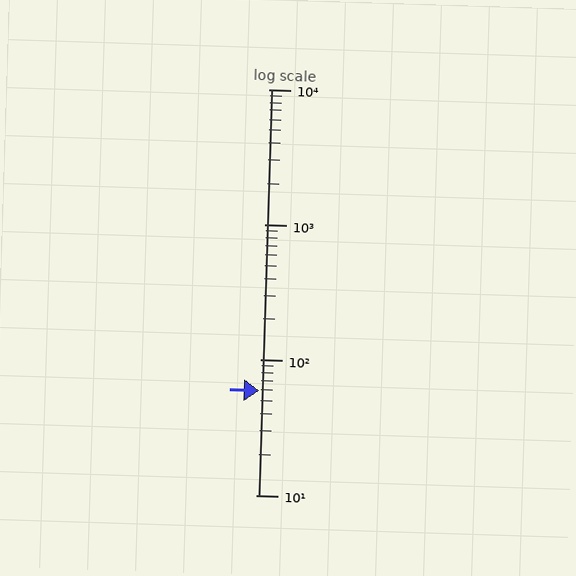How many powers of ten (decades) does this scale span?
The scale spans 3 decades, from 10 to 10000.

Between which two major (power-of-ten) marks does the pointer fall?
The pointer is between 10 and 100.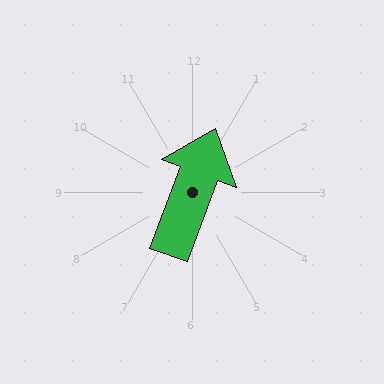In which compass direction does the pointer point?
North.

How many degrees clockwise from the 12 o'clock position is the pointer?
Approximately 20 degrees.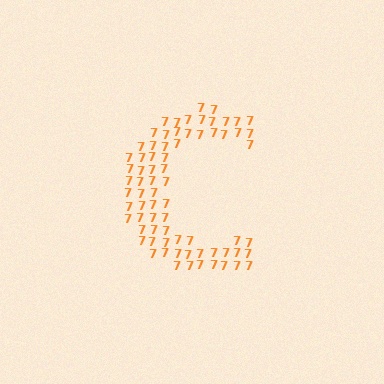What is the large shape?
The large shape is the letter C.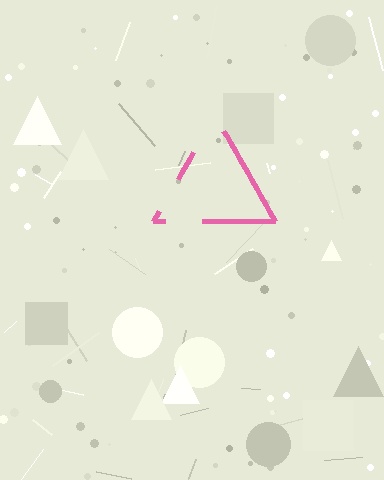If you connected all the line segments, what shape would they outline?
They would outline a triangle.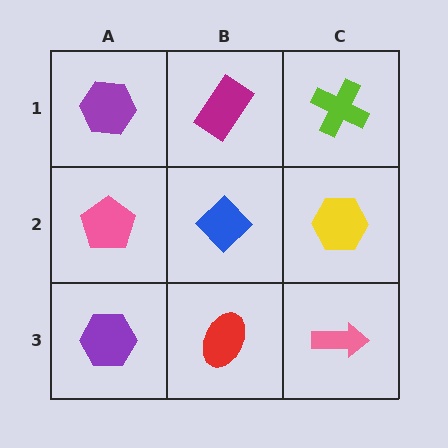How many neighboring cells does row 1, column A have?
2.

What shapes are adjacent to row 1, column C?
A yellow hexagon (row 2, column C), a magenta rectangle (row 1, column B).